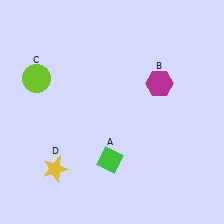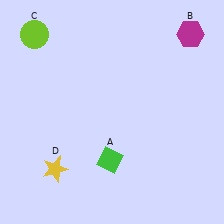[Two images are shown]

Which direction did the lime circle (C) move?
The lime circle (C) moved up.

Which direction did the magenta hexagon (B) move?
The magenta hexagon (B) moved up.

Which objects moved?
The objects that moved are: the magenta hexagon (B), the lime circle (C).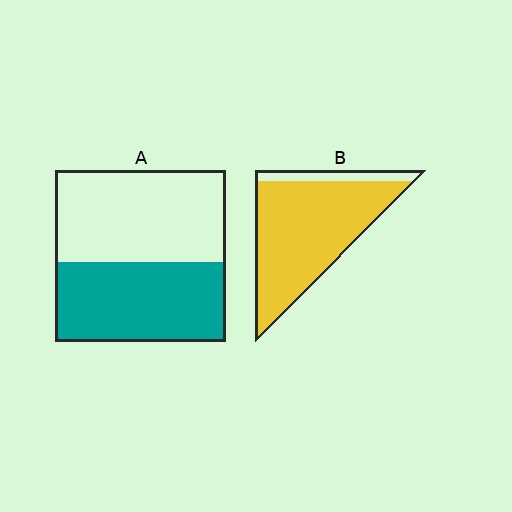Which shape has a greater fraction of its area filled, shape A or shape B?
Shape B.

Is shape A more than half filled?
Roughly half.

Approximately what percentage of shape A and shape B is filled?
A is approximately 45% and B is approximately 90%.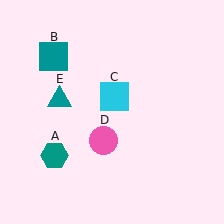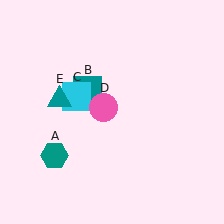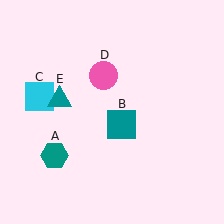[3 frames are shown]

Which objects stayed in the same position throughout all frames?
Teal hexagon (object A) and teal triangle (object E) remained stationary.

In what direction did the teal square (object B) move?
The teal square (object B) moved down and to the right.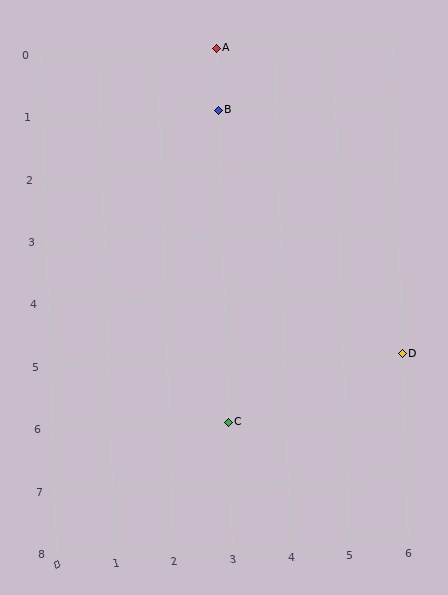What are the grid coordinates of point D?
Point D is at grid coordinates (6, 5).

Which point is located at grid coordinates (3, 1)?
Point B is at (3, 1).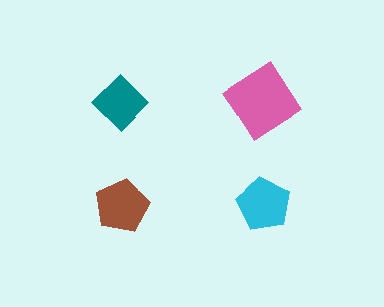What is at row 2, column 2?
A cyan pentagon.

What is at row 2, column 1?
A brown pentagon.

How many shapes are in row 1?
2 shapes.